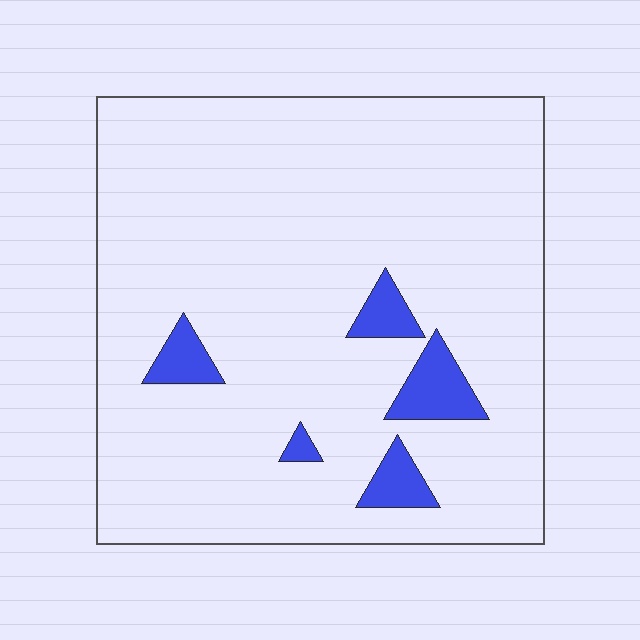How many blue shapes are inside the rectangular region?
5.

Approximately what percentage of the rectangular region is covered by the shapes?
Approximately 10%.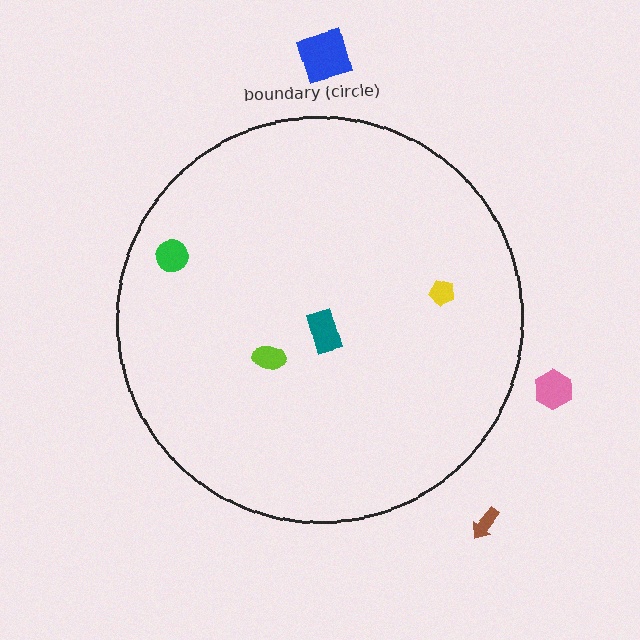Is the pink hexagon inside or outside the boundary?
Outside.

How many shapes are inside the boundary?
4 inside, 3 outside.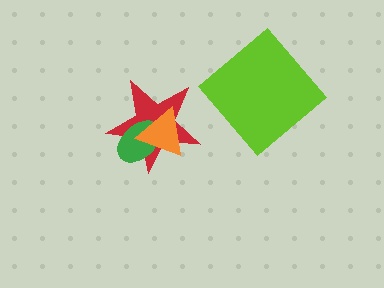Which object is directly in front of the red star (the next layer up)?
The green ellipse is directly in front of the red star.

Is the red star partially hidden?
Yes, it is partially covered by another shape.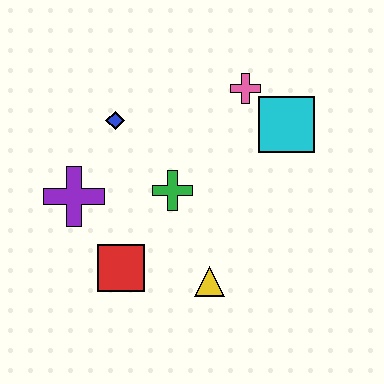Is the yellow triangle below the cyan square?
Yes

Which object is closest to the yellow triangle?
The red square is closest to the yellow triangle.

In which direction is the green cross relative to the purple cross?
The green cross is to the right of the purple cross.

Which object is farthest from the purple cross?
The cyan square is farthest from the purple cross.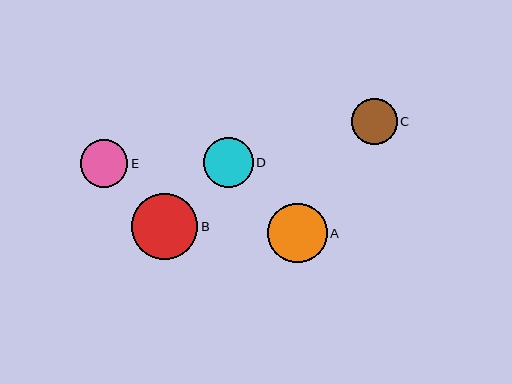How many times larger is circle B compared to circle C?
Circle B is approximately 1.4 times the size of circle C.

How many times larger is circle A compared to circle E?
Circle A is approximately 1.3 times the size of circle E.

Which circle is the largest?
Circle B is the largest with a size of approximately 66 pixels.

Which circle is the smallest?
Circle C is the smallest with a size of approximately 46 pixels.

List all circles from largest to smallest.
From largest to smallest: B, A, D, E, C.